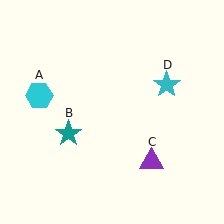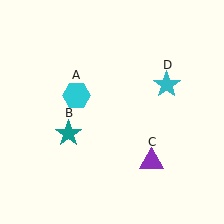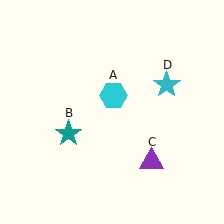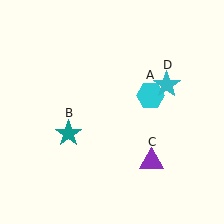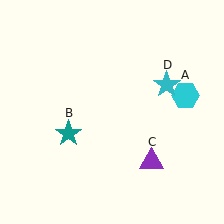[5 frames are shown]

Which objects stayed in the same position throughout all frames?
Teal star (object B) and purple triangle (object C) and cyan star (object D) remained stationary.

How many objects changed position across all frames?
1 object changed position: cyan hexagon (object A).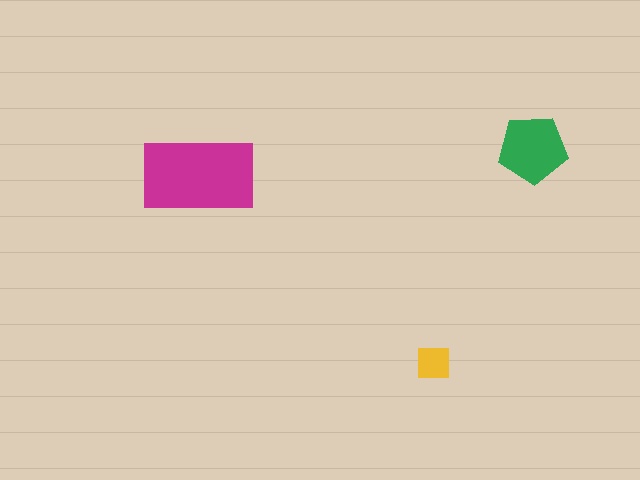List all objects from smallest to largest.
The yellow square, the green pentagon, the magenta rectangle.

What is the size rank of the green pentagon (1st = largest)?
2nd.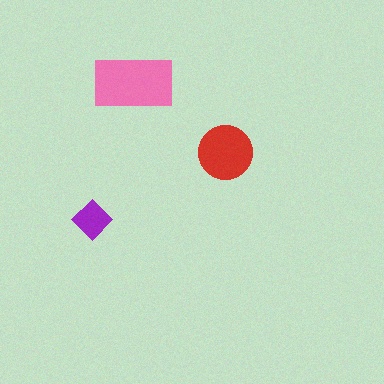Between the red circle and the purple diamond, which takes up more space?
The red circle.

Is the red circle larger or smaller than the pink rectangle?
Smaller.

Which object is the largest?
The pink rectangle.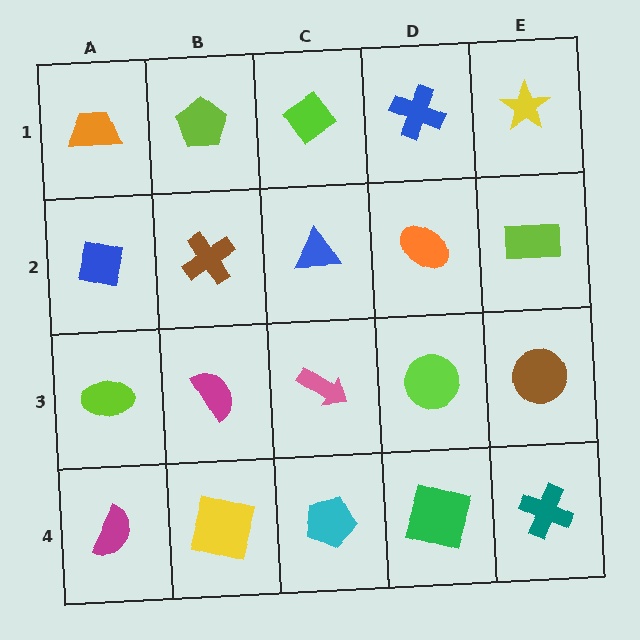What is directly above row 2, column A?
An orange trapezoid.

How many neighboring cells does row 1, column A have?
2.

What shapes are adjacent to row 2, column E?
A yellow star (row 1, column E), a brown circle (row 3, column E), an orange ellipse (row 2, column D).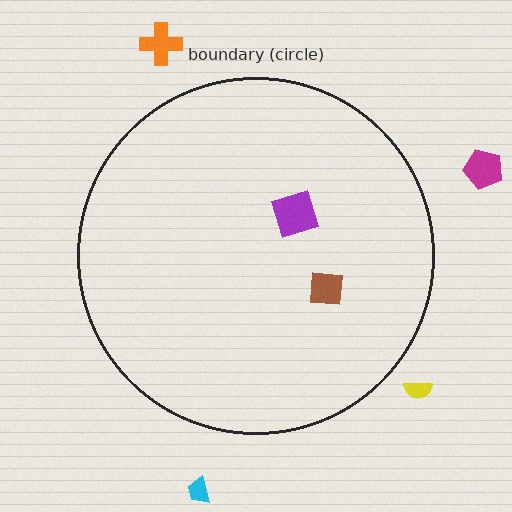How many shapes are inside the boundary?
2 inside, 4 outside.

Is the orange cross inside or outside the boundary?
Outside.